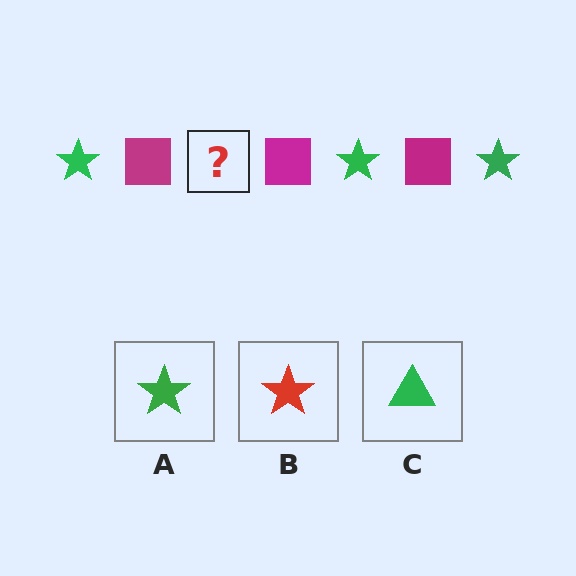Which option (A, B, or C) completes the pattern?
A.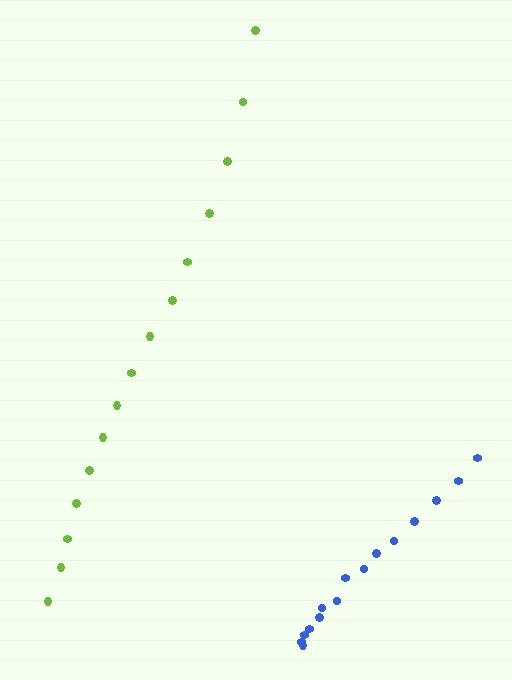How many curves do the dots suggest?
There are 2 distinct paths.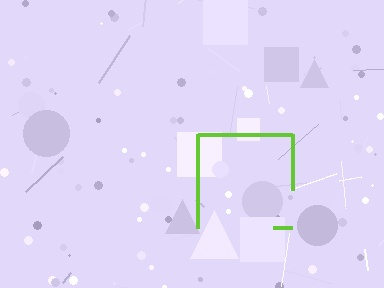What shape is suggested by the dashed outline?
The dashed outline suggests a square.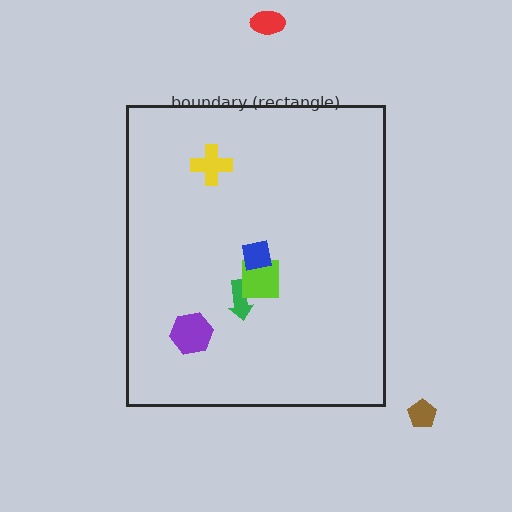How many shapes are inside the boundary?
5 inside, 2 outside.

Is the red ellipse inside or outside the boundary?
Outside.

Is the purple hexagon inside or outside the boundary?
Inside.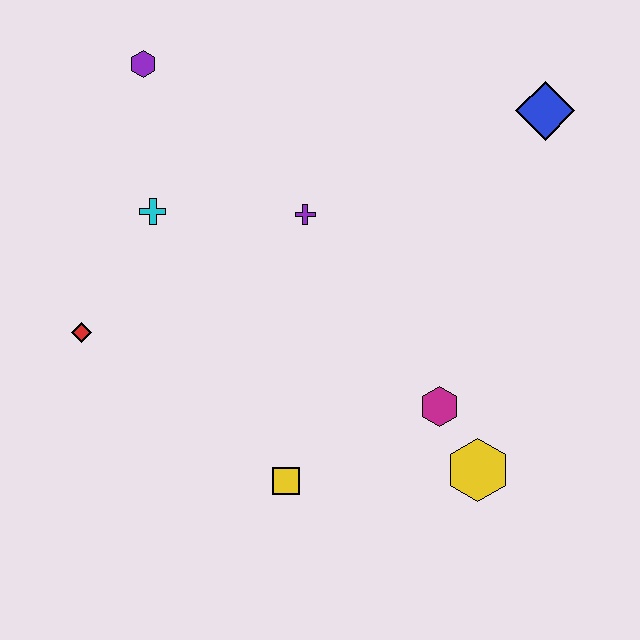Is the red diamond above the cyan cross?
No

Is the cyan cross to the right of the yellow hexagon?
No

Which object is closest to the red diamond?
The cyan cross is closest to the red diamond.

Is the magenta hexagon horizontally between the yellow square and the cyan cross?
No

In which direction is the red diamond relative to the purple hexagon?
The red diamond is below the purple hexagon.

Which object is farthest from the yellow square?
The blue diamond is farthest from the yellow square.